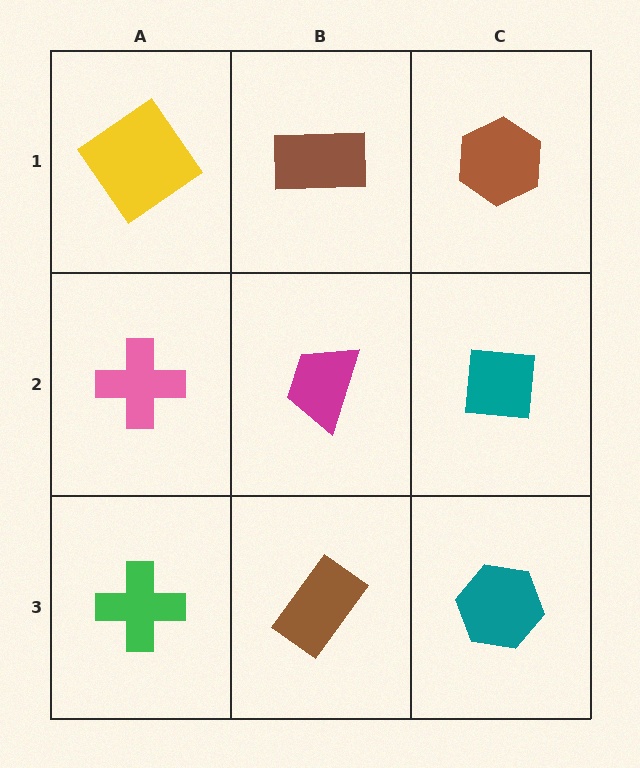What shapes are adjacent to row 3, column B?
A magenta trapezoid (row 2, column B), a green cross (row 3, column A), a teal hexagon (row 3, column C).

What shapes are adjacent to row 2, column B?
A brown rectangle (row 1, column B), a brown rectangle (row 3, column B), a pink cross (row 2, column A), a teal square (row 2, column C).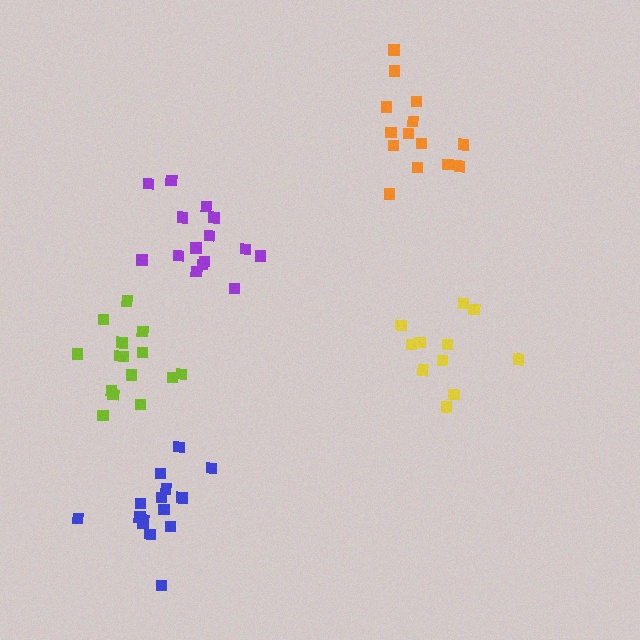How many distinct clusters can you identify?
There are 5 distinct clusters.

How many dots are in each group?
Group 1: 14 dots, Group 2: 11 dots, Group 3: 15 dots, Group 4: 15 dots, Group 5: 15 dots (70 total).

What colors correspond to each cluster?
The clusters are colored: orange, yellow, purple, lime, blue.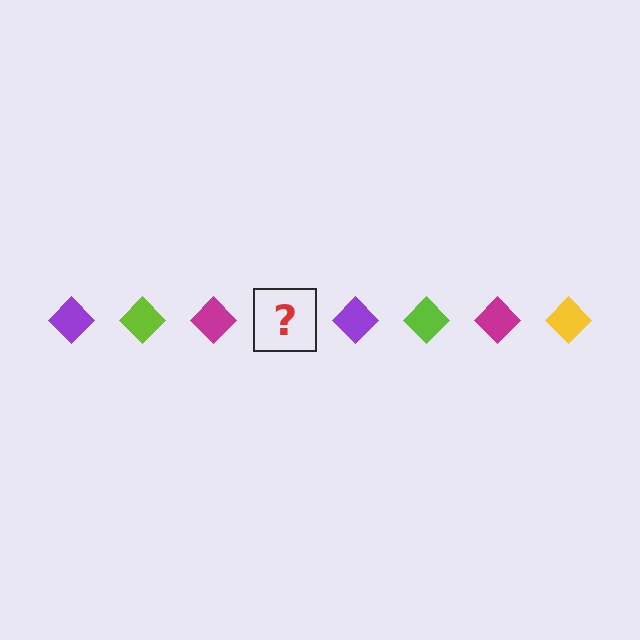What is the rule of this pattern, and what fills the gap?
The rule is that the pattern cycles through purple, lime, magenta, yellow diamonds. The gap should be filled with a yellow diamond.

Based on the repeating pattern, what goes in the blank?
The blank should be a yellow diamond.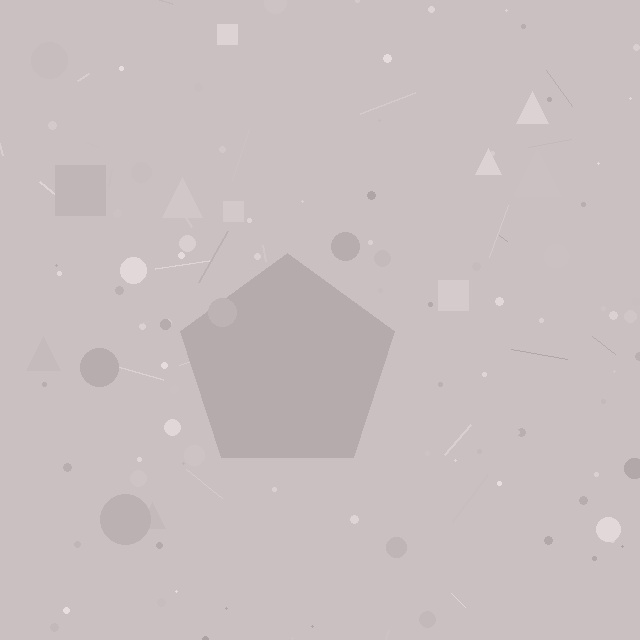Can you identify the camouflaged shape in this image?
The camouflaged shape is a pentagon.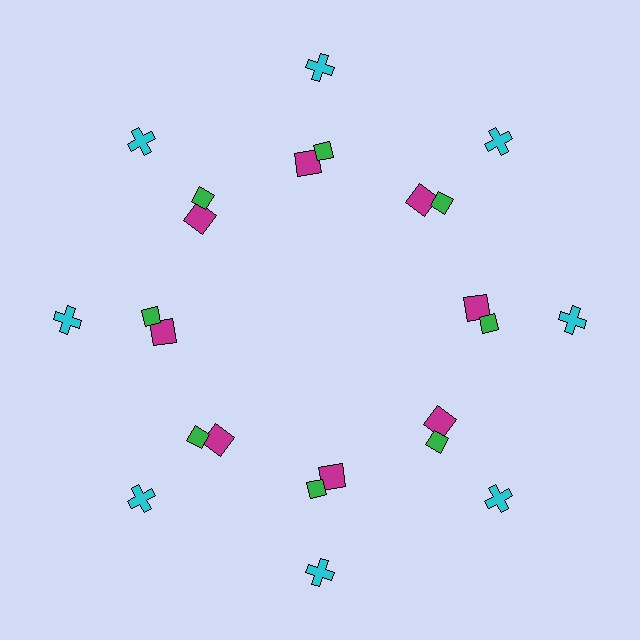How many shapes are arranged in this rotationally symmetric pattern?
There are 24 shapes, arranged in 8 groups of 3.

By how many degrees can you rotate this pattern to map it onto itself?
The pattern maps onto itself every 45 degrees of rotation.